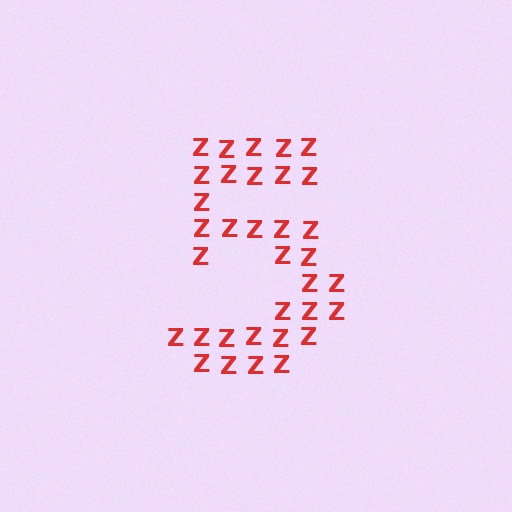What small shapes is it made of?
It is made of small letter Z's.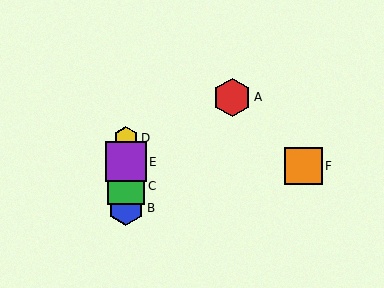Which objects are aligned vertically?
Objects B, C, D, E are aligned vertically.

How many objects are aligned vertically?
4 objects (B, C, D, E) are aligned vertically.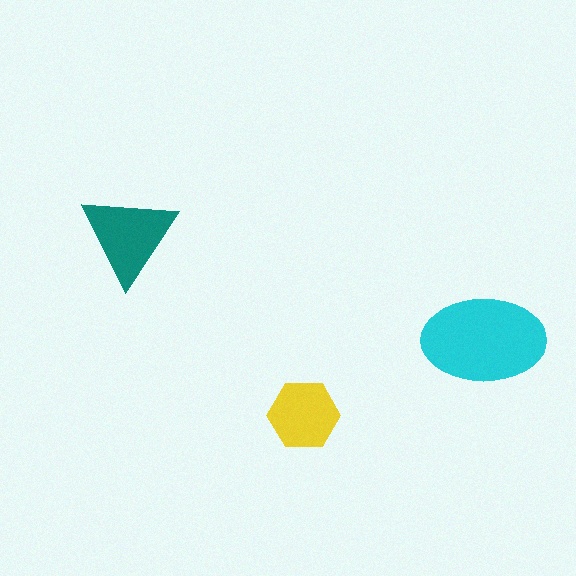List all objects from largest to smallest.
The cyan ellipse, the teal triangle, the yellow hexagon.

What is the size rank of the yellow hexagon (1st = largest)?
3rd.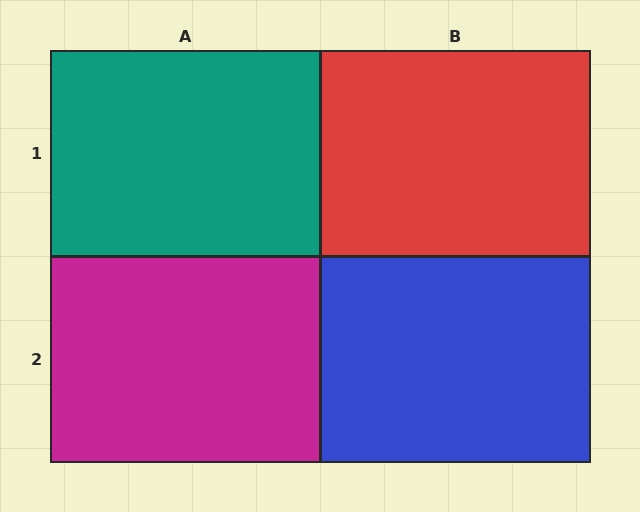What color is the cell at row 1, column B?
Red.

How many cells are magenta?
1 cell is magenta.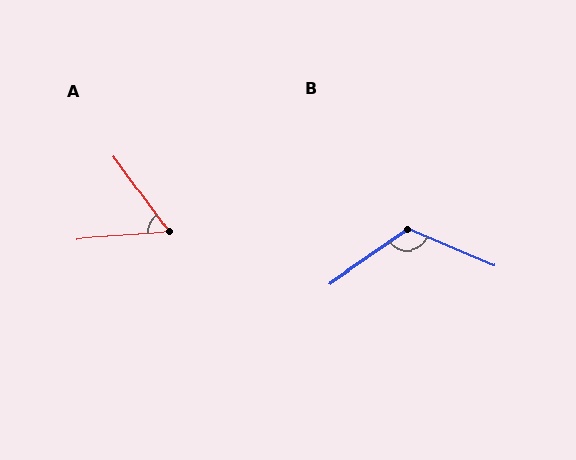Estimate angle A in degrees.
Approximately 58 degrees.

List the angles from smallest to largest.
A (58°), B (122°).